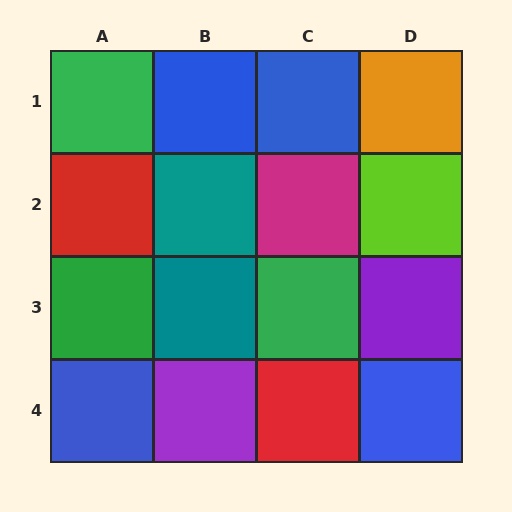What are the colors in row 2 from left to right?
Red, teal, magenta, lime.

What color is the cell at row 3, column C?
Green.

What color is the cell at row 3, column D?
Purple.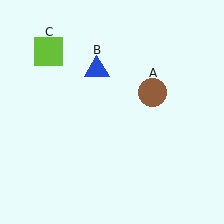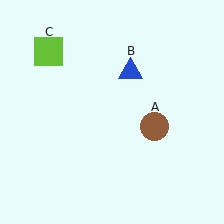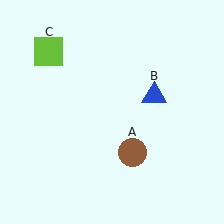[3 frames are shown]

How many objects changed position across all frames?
2 objects changed position: brown circle (object A), blue triangle (object B).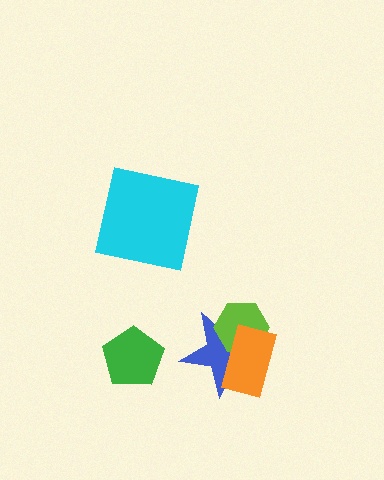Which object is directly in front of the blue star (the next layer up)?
The lime hexagon is directly in front of the blue star.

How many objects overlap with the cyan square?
0 objects overlap with the cyan square.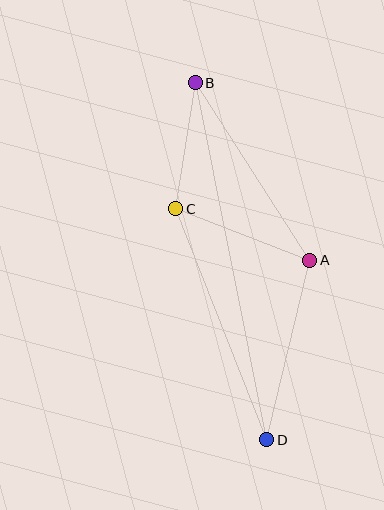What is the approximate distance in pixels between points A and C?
The distance between A and C is approximately 144 pixels.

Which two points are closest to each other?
Points B and C are closest to each other.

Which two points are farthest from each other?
Points B and D are farthest from each other.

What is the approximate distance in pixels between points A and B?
The distance between A and B is approximately 211 pixels.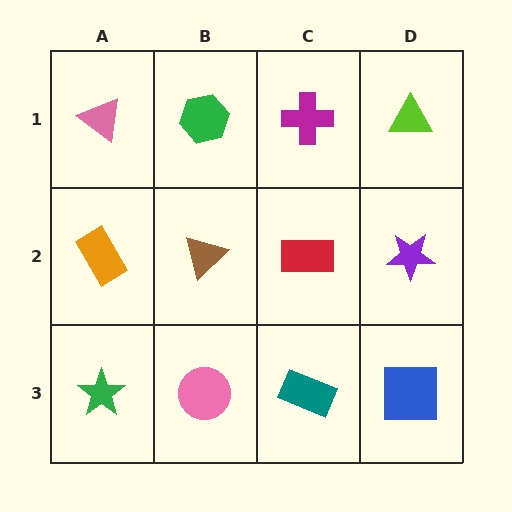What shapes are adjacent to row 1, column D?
A purple star (row 2, column D), a magenta cross (row 1, column C).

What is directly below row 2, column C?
A teal rectangle.